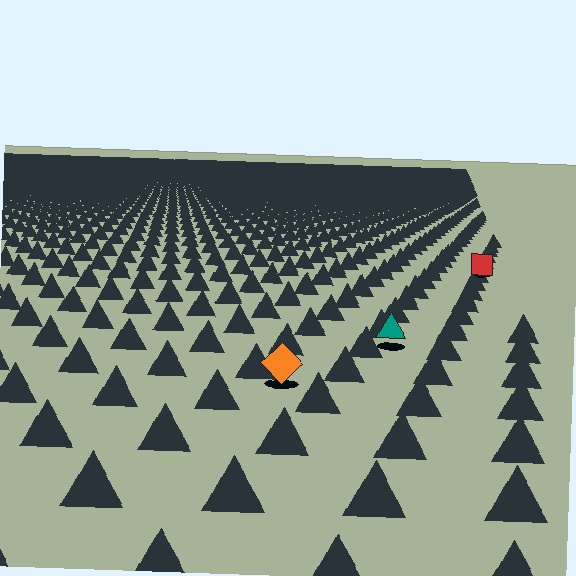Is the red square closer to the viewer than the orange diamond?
No. The orange diamond is closer — you can tell from the texture gradient: the ground texture is coarser near it.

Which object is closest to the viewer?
The orange diamond is closest. The texture marks near it are larger and more spread out.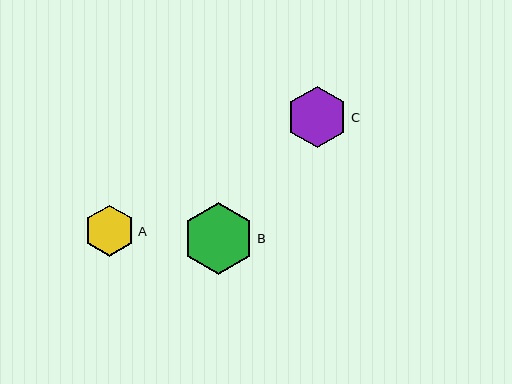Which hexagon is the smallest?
Hexagon A is the smallest with a size of approximately 51 pixels.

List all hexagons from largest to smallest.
From largest to smallest: B, C, A.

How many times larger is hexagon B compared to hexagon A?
Hexagon B is approximately 1.4 times the size of hexagon A.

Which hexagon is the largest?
Hexagon B is the largest with a size of approximately 72 pixels.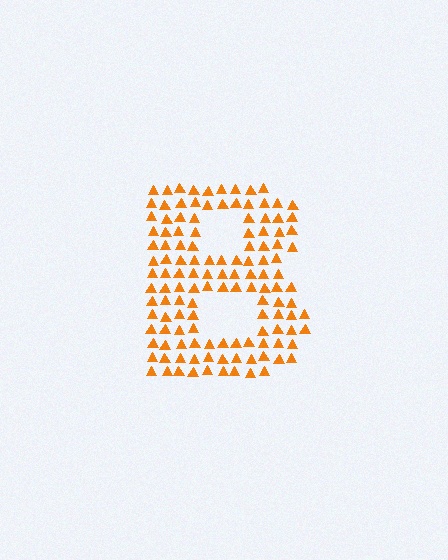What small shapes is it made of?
It is made of small triangles.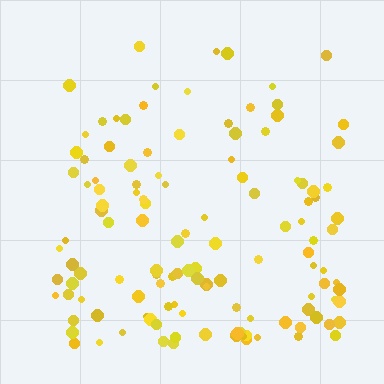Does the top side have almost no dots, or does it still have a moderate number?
Still a moderate number, just noticeably fewer than the bottom.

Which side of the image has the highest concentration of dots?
The bottom.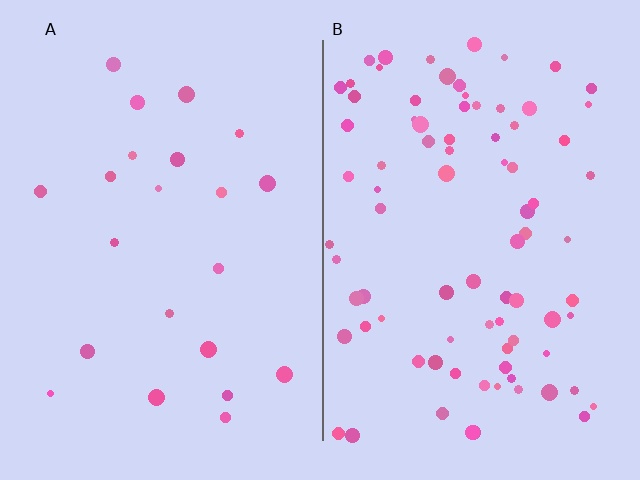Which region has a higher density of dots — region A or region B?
B (the right).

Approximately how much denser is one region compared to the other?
Approximately 3.9× — region B over region A.